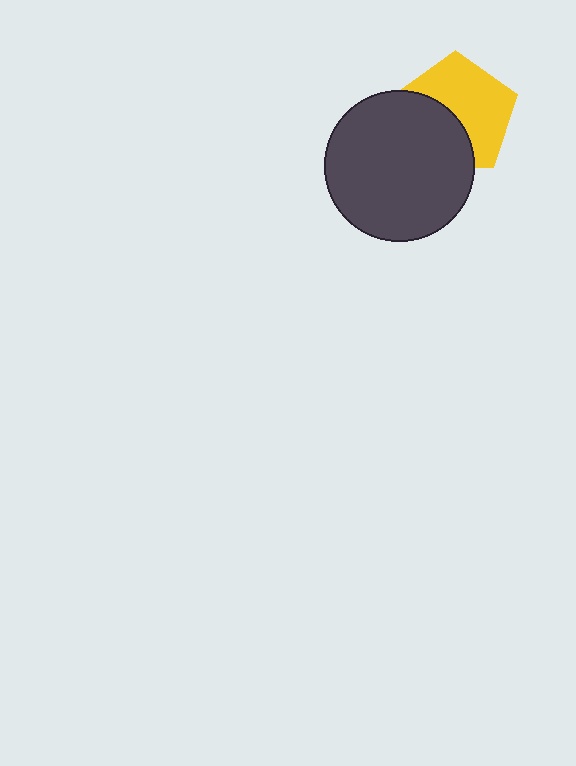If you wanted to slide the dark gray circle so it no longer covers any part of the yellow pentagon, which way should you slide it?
Slide it toward the lower-left — that is the most direct way to separate the two shapes.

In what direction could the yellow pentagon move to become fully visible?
The yellow pentagon could move toward the upper-right. That would shift it out from behind the dark gray circle entirely.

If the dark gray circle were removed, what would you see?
You would see the complete yellow pentagon.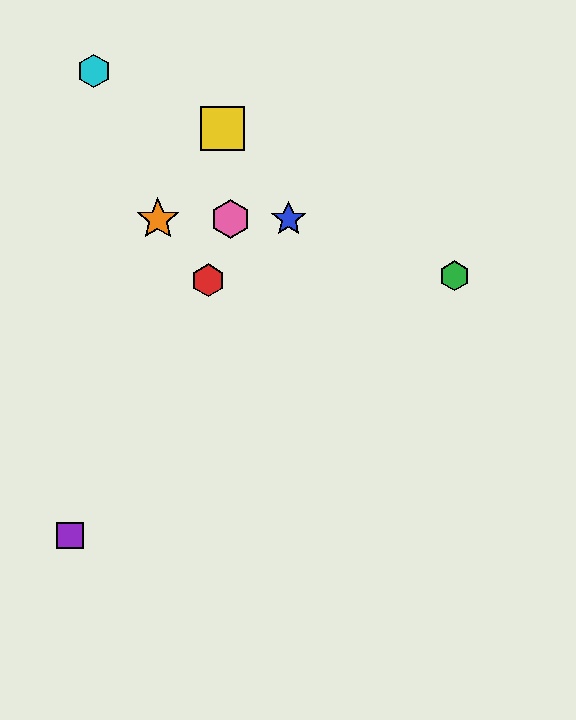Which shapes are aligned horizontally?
The blue star, the orange star, the pink hexagon are aligned horizontally.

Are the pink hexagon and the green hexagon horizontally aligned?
No, the pink hexagon is at y≈219 and the green hexagon is at y≈276.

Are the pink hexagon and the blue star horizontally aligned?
Yes, both are at y≈219.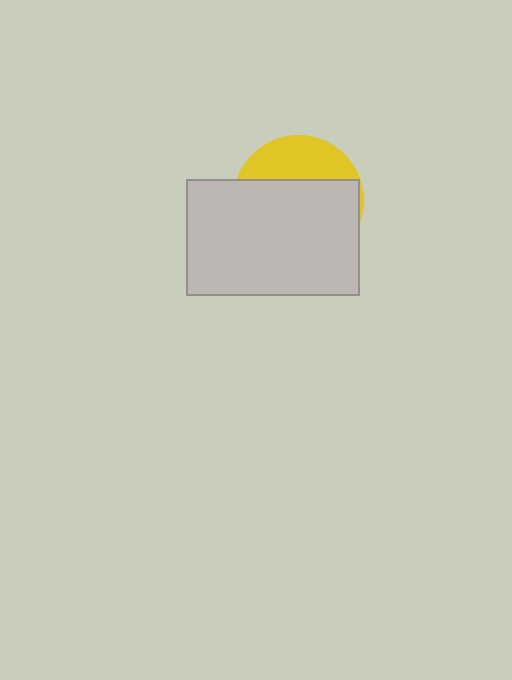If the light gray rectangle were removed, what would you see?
You would see the complete yellow circle.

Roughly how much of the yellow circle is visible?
A small part of it is visible (roughly 31%).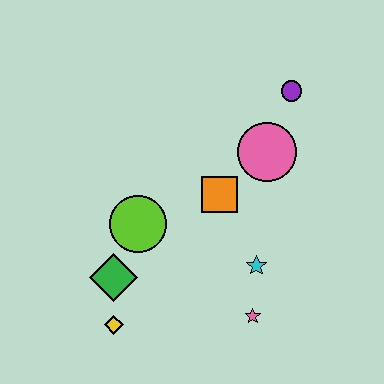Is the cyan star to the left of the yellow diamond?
No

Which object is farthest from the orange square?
The yellow diamond is farthest from the orange square.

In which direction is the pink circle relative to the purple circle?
The pink circle is below the purple circle.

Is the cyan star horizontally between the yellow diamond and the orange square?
No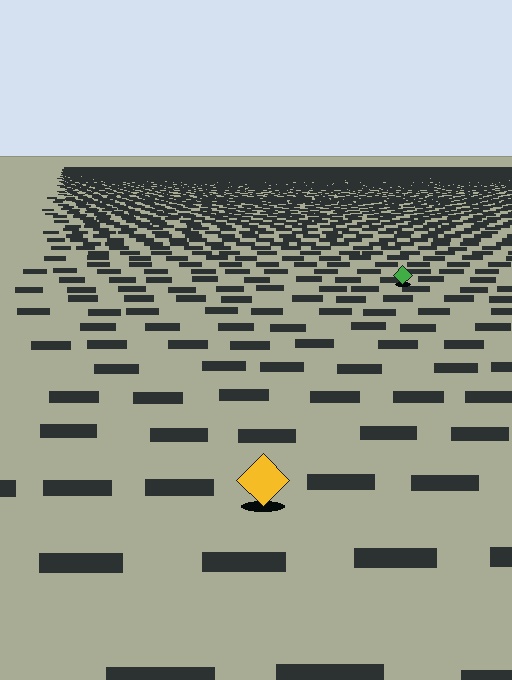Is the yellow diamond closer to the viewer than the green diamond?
Yes. The yellow diamond is closer — you can tell from the texture gradient: the ground texture is coarser near it.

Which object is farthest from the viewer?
The green diamond is farthest from the viewer. It appears smaller and the ground texture around it is denser.